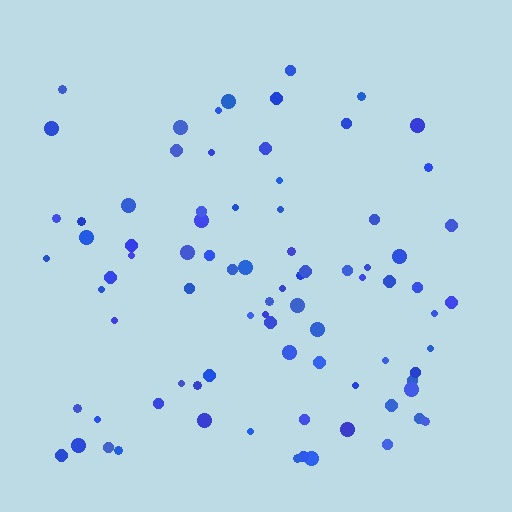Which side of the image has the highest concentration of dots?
The bottom.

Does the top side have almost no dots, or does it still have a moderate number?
Still a moderate number, just noticeably fewer than the bottom.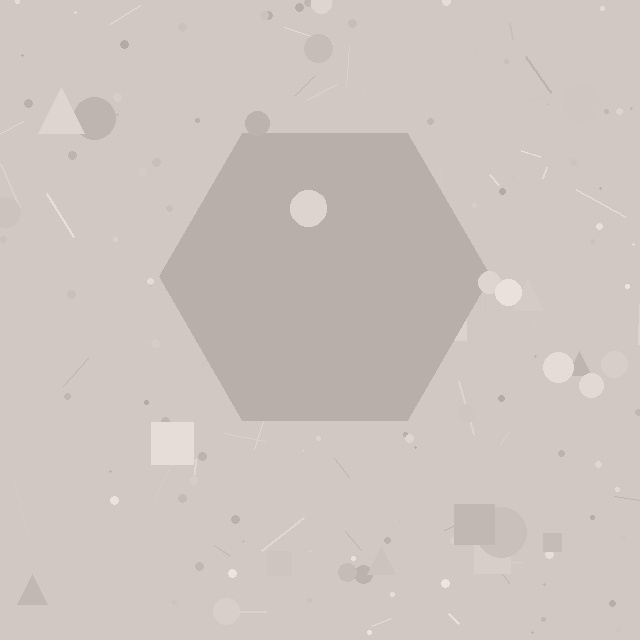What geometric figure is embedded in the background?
A hexagon is embedded in the background.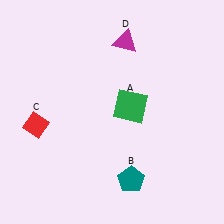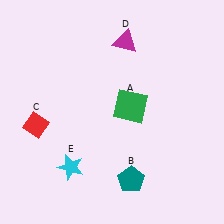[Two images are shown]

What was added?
A cyan star (E) was added in Image 2.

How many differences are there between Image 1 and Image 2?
There is 1 difference between the two images.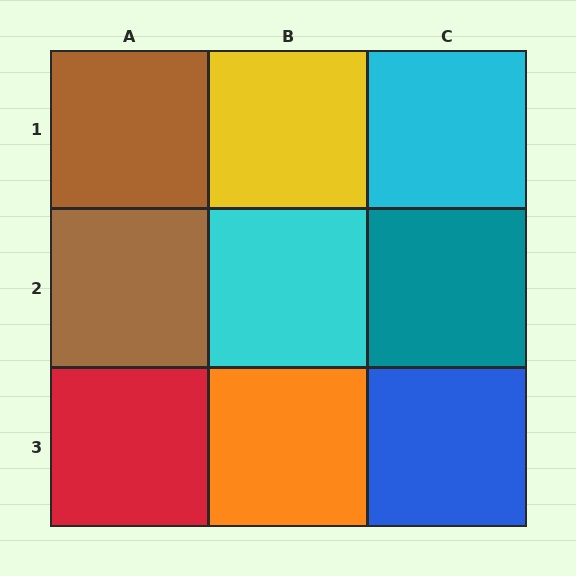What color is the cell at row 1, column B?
Yellow.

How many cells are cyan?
2 cells are cyan.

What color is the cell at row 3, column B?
Orange.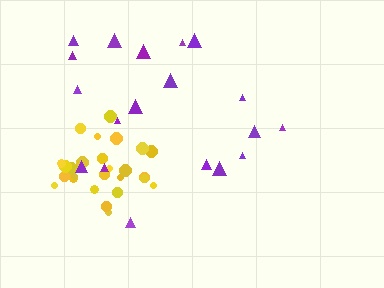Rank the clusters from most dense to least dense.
yellow, purple.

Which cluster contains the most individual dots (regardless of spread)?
Yellow (26).